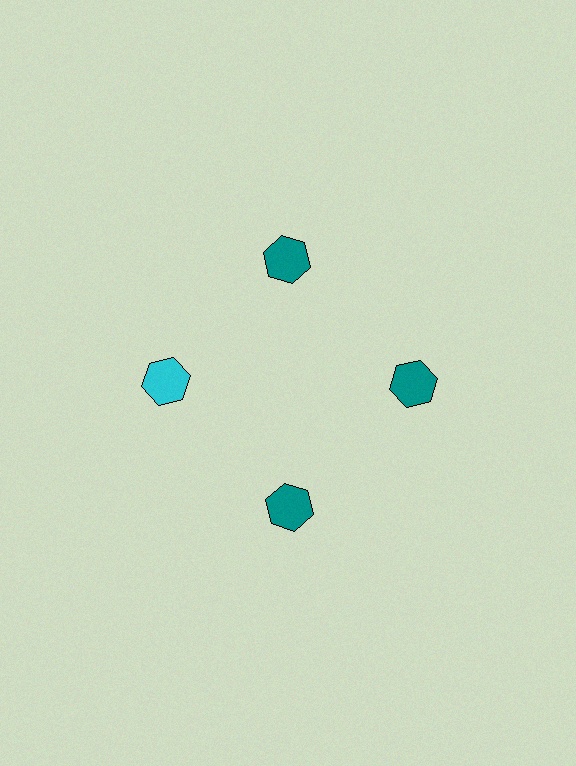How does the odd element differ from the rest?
It has a different color: cyan instead of teal.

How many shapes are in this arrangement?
There are 4 shapes arranged in a ring pattern.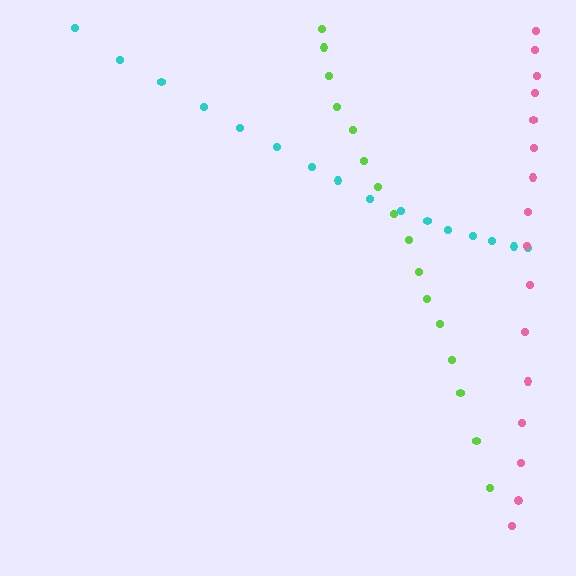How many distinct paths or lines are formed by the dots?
There are 3 distinct paths.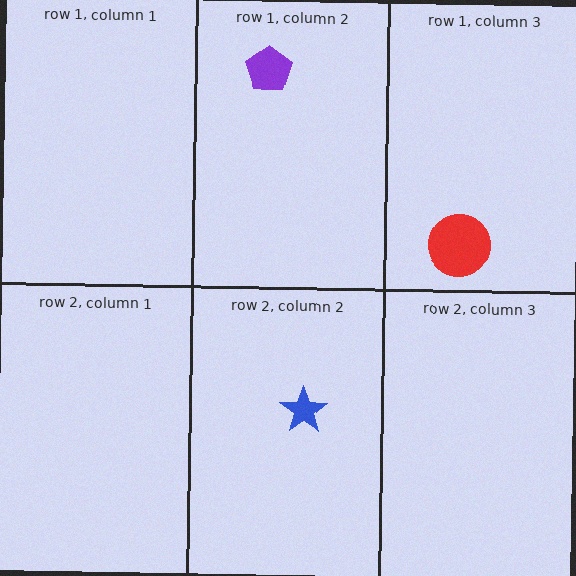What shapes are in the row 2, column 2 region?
The blue star.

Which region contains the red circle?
The row 1, column 3 region.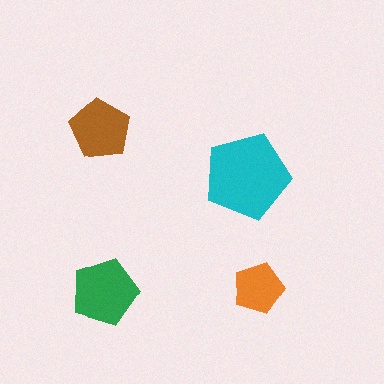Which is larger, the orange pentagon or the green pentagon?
The green one.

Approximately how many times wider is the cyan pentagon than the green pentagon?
About 1.5 times wider.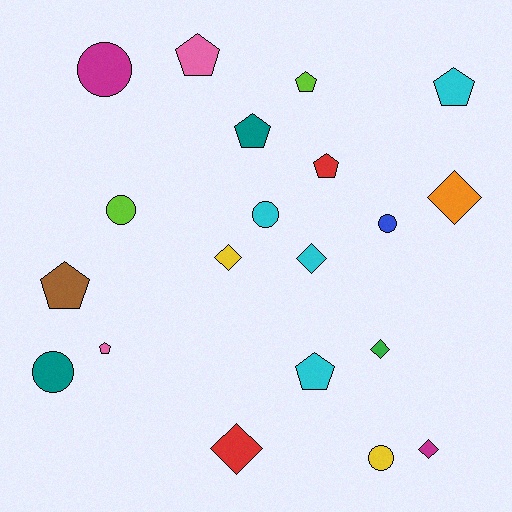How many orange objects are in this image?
There is 1 orange object.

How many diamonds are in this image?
There are 6 diamonds.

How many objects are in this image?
There are 20 objects.